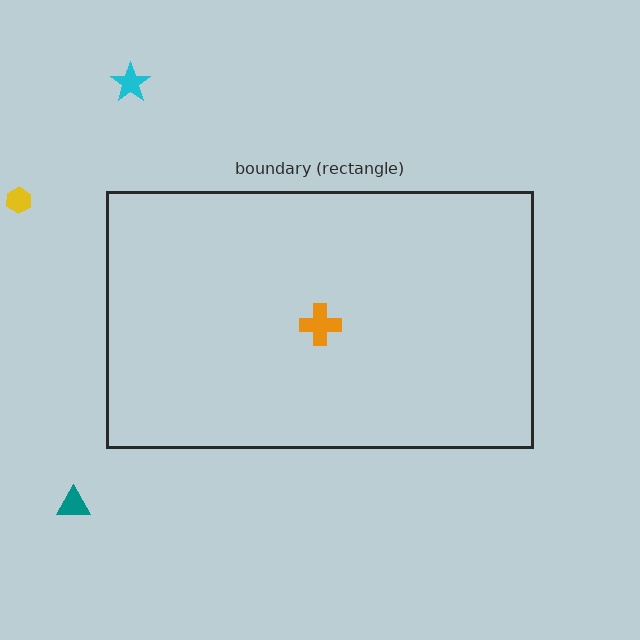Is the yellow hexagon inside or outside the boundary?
Outside.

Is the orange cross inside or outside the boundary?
Inside.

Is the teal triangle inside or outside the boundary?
Outside.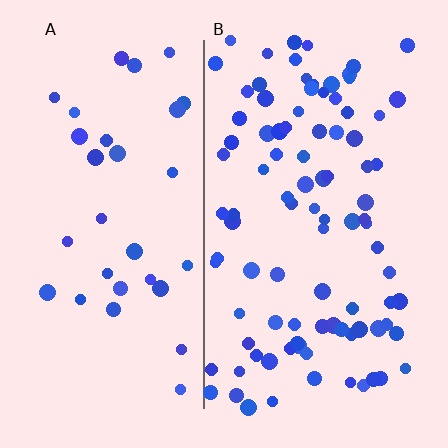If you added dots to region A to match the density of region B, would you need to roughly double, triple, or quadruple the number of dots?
Approximately triple.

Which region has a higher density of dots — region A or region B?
B (the right).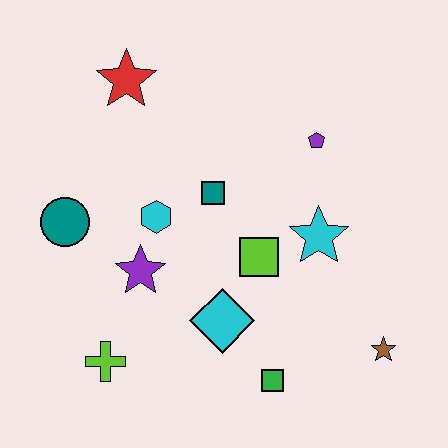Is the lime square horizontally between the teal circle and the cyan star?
Yes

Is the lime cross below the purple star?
Yes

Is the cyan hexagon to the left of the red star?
No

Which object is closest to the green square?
The cyan diamond is closest to the green square.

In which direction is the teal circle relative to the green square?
The teal circle is to the left of the green square.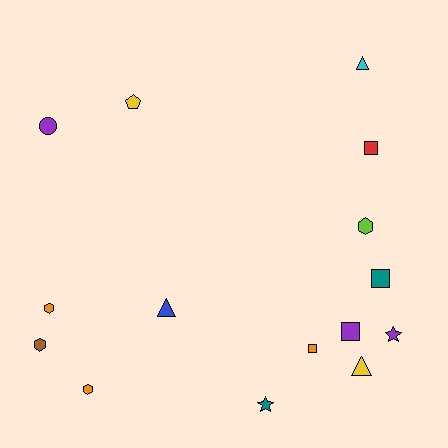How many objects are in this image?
There are 15 objects.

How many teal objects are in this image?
There are 2 teal objects.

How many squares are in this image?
There are 4 squares.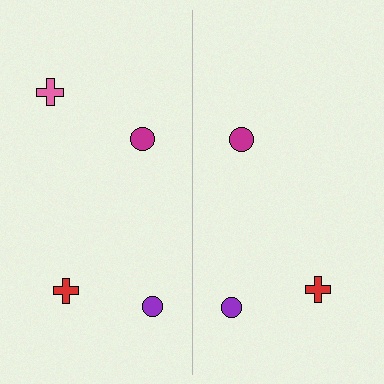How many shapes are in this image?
There are 7 shapes in this image.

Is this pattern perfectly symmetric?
No, the pattern is not perfectly symmetric. A pink cross is missing from the right side.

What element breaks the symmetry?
A pink cross is missing from the right side.